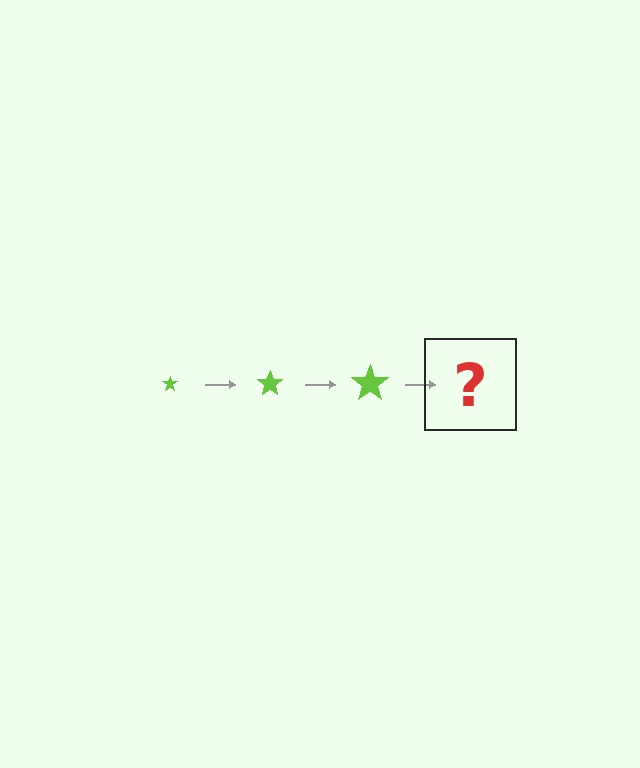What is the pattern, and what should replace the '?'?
The pattern is that the star gets progressively larger each step. The '?' should be a lime star, larger than the previous one.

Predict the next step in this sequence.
The next step is a lime star, larger than the previous one.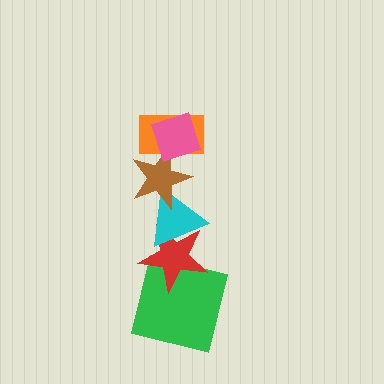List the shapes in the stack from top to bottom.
From top to bottom: the pink diamond, the orange rectangle, the brown star, the cyan triangle, the red star, the green square.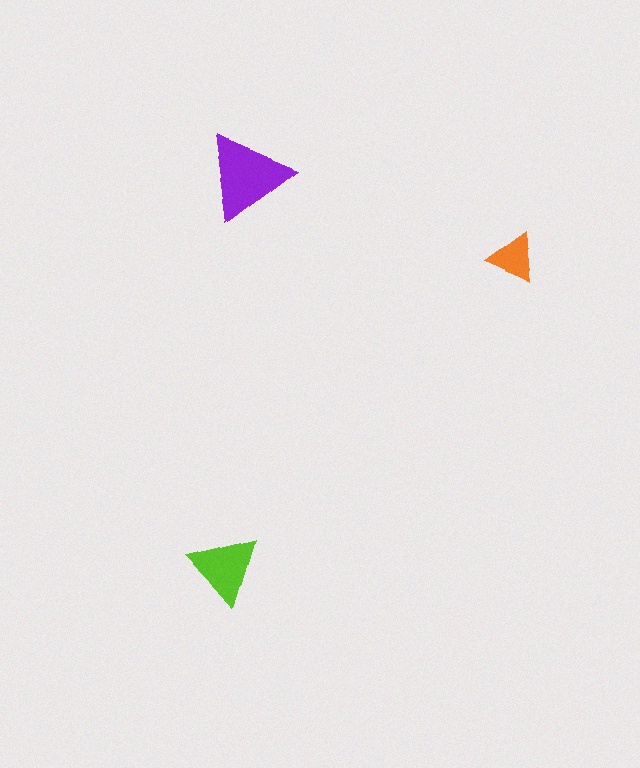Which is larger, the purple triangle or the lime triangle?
The purple one.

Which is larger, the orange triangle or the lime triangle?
The lime one.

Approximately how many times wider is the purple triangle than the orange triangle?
About 2 times wider.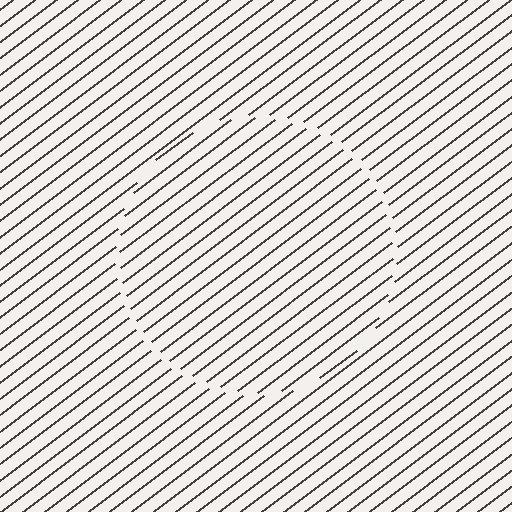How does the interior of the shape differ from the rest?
The interior of the shape contains the same grating, shifted by half a period — the contour is defined by the phase discontinuity where line-ends from the inner and outer gratings abut.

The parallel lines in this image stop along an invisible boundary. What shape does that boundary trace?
An illusory circle. The interior of the shape contains the same grating, shifted by half a period — the contour is defined by the phase discontinuity where line-ends from the inner and outer gratings abut.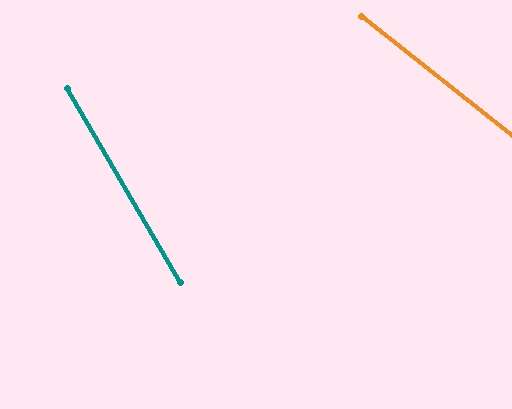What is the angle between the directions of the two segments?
Approximately 21 degrees.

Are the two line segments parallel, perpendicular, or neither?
Neither parallel nor perpendicular — they differ by about 21°.